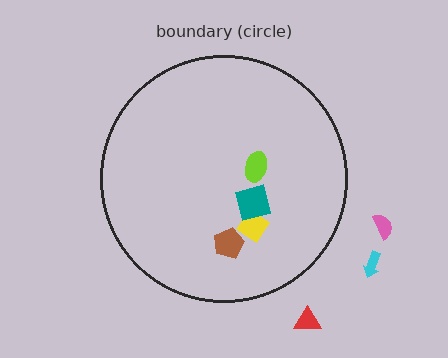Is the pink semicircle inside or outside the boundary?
Outside.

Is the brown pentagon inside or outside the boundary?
Inside.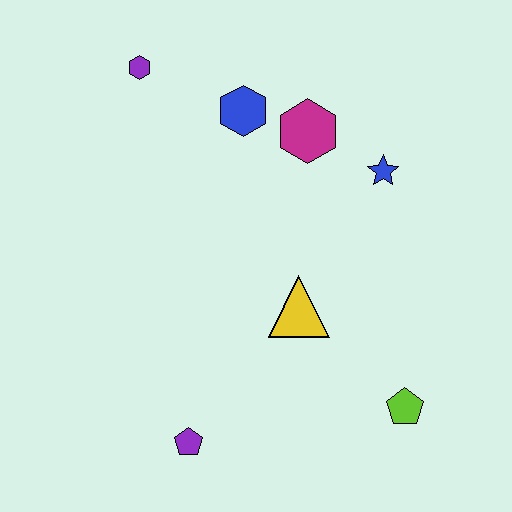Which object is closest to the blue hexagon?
The magenta hexagon is closest to the blue hexagon.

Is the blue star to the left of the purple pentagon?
No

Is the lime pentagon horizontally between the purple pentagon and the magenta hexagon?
No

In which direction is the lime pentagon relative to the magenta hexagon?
The lime pentagon is below the magenta hexagon.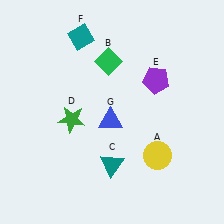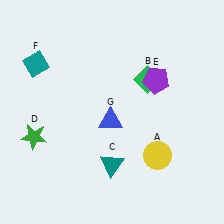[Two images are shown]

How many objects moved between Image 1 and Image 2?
3 objects moved between the two images.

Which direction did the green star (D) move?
The green star (D) moved left.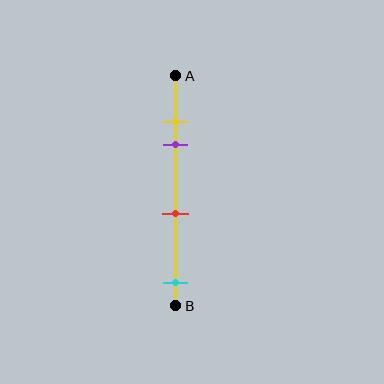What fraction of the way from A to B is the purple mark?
The purple mark is approximately 30% (0.3) of the way from A to B.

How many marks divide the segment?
There are 4 marks dividing the segment.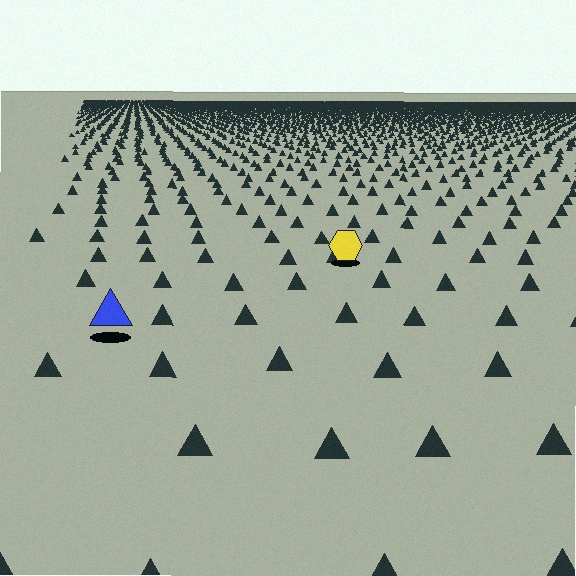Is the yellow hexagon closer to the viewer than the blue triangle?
No. The blue triangle is closer — you can tell from the texture gradient: the ground texture is coarser near it.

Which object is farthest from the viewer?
The yellow hexagon is farthest from the viewer. It appears smaller and the ground texture around it is denser.